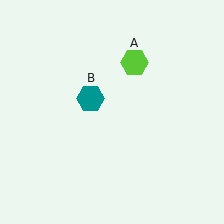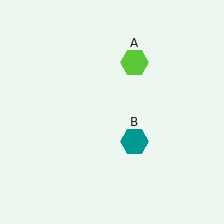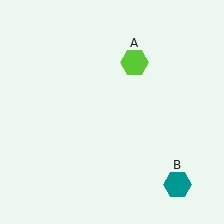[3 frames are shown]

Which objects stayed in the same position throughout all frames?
Lime hexagon (object A) remained stationary.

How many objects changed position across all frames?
1 object changed position: teal hexagon (object B).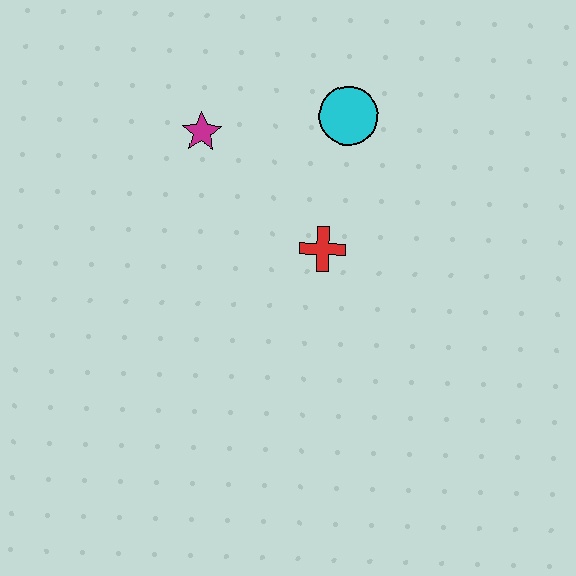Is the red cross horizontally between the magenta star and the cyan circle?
Yes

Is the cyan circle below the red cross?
No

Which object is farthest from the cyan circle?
The magenta star is farthest from the cyan circle.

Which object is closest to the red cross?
The cyan circle is closest to the red cross.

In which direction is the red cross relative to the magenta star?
The red cross is to the right of the magenta star.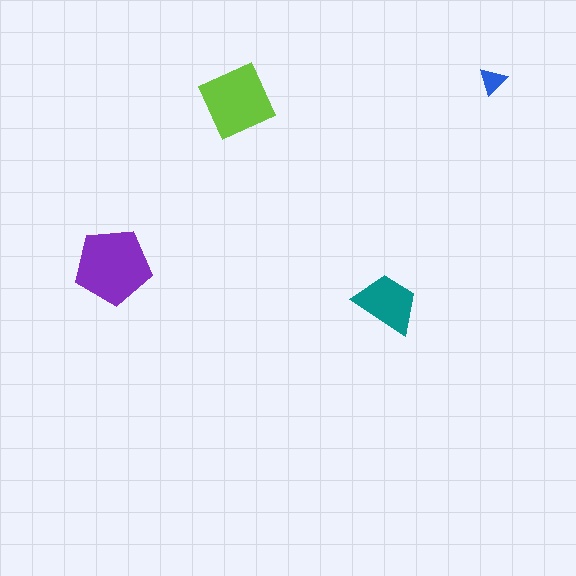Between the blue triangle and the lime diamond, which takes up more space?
The lime diamond.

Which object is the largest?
The purple pentagon.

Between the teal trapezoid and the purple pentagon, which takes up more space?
The purple pentagon.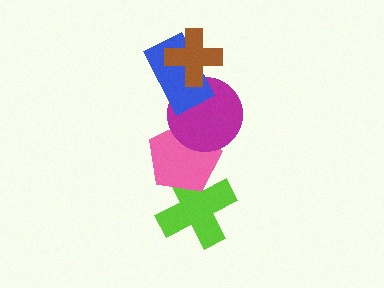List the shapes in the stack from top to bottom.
From top to bottom: the brown cross, the blue rectangle, the magenta circle, the pink pentagon, the lime cross.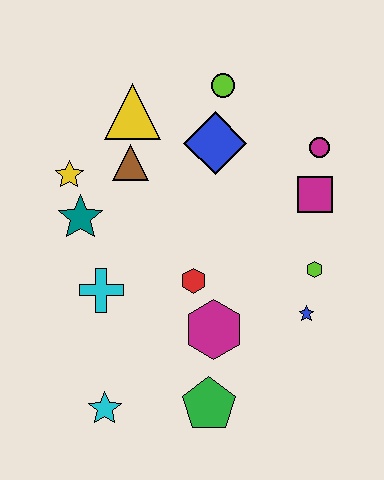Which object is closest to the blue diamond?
The lime circle is closest to the blue diamond.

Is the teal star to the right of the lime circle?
No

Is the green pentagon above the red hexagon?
No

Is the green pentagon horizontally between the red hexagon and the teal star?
No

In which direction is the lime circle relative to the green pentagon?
The lime circle is above the green pentagon.